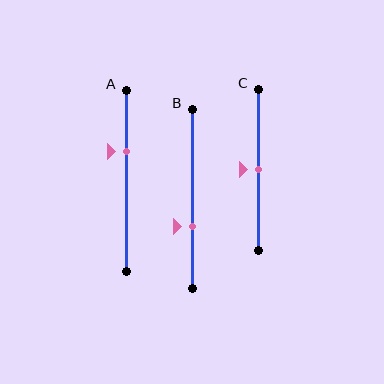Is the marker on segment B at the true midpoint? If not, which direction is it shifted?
No, the marker on segment B is shifted downward by about 15% of the segment length.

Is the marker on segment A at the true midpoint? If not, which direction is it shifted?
No, the marker on segment A is shifted upward by about 17% of the segment length.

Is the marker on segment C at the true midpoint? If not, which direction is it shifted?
Yes, the marker on segment C is at the true midpoint.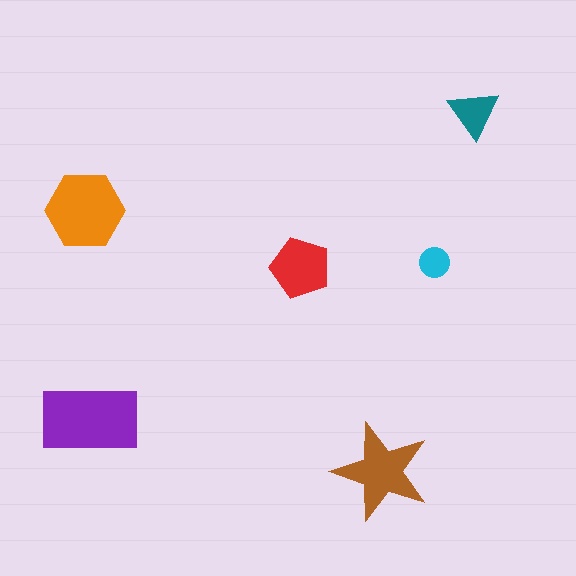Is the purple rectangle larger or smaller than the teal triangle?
Larger.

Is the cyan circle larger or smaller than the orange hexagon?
Smaller.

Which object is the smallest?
The cyan circle.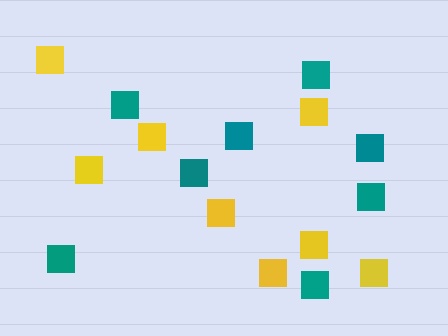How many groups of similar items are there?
There are 2 groups: one group of teal squares (8) and one group of yellow squares (8).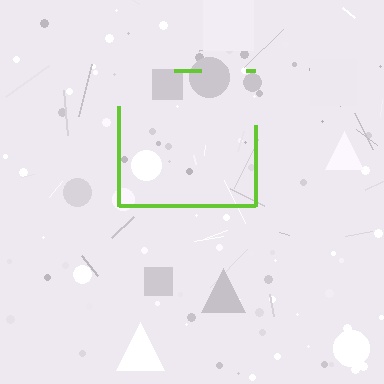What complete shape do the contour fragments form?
The contour fragments form a square.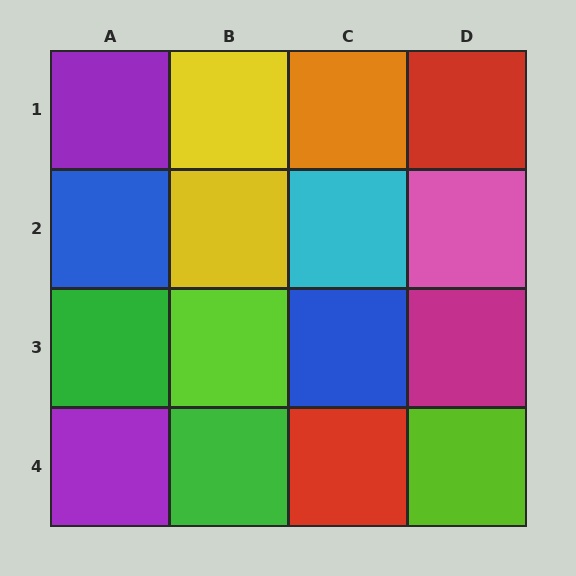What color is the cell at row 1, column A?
Purple.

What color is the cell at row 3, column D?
Magenta.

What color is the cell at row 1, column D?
Red.